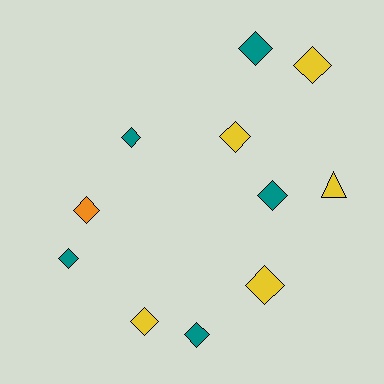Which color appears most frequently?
Yellow, with 5 objects.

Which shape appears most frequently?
Diamond, with 10 objects.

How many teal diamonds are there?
There are 5 teal diamonds.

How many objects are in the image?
There are 11 objects.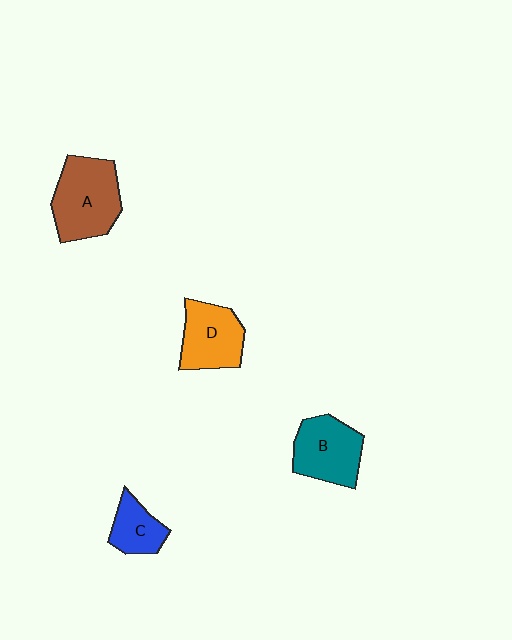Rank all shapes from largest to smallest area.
From largest to smallest: A (brown), B (teal), D (orange), C (blue).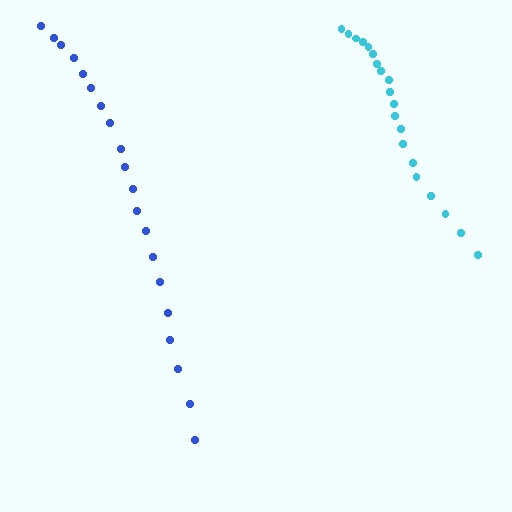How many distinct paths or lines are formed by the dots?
There are 2 distinct paths.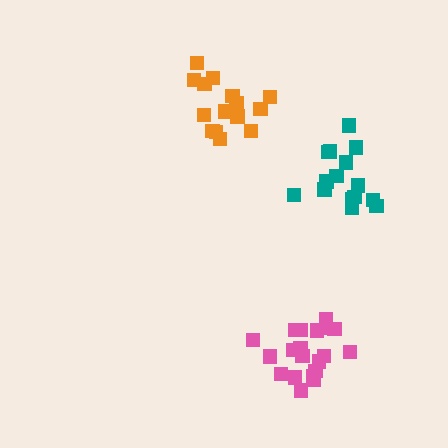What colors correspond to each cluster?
The clusters are colored: teal, pink, orange.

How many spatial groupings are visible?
There are 3 spatial groupings.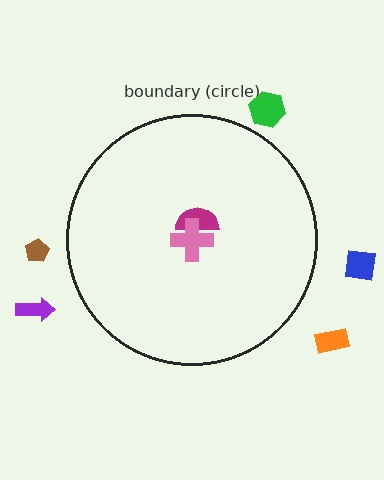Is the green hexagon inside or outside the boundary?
Outside.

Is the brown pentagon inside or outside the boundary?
Outside.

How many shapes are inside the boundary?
2 inside, 5 outside.